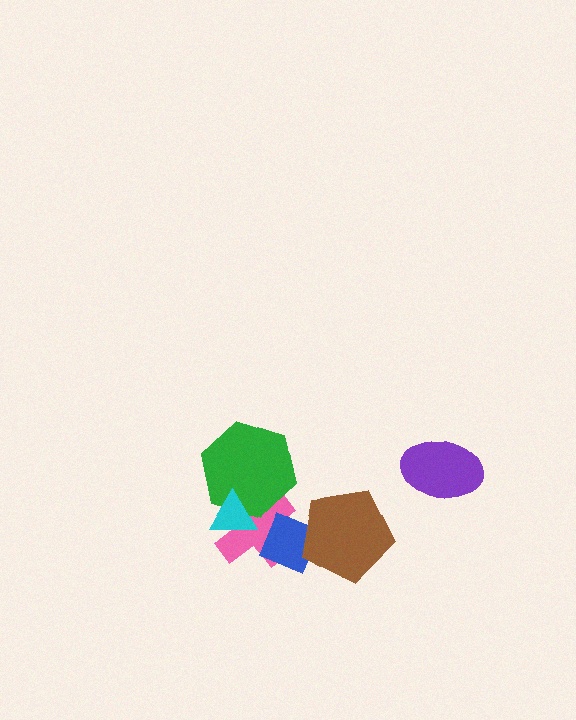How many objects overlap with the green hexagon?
2 objects overlap with the green hexagon.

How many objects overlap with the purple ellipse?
0 objects overlap with the purple ellipse.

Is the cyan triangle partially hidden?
No, no other shape covers it.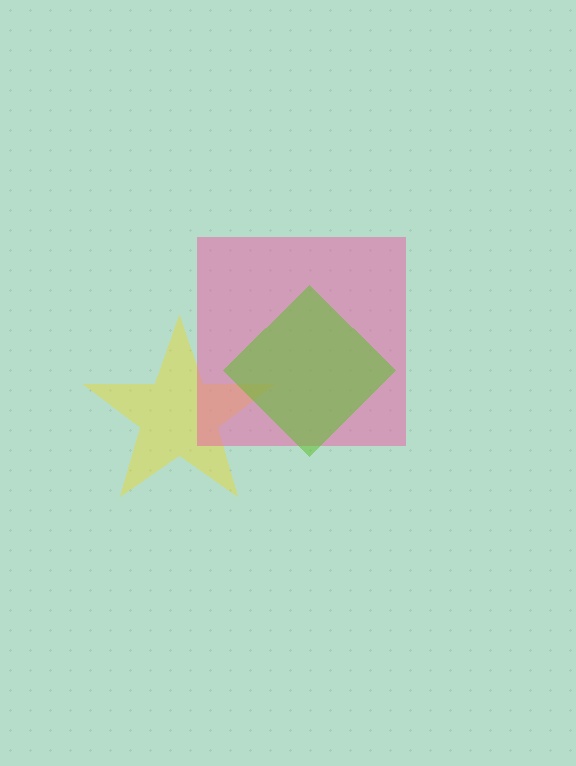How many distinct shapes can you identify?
There are 3 distinct shapes: a yellow star, a pink square, a lime diamond.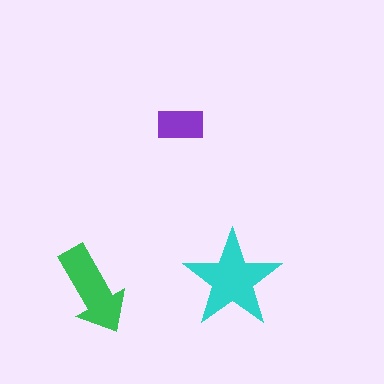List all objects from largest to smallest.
The cyan star, the green arrow, the purple rectangle.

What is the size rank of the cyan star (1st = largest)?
1st.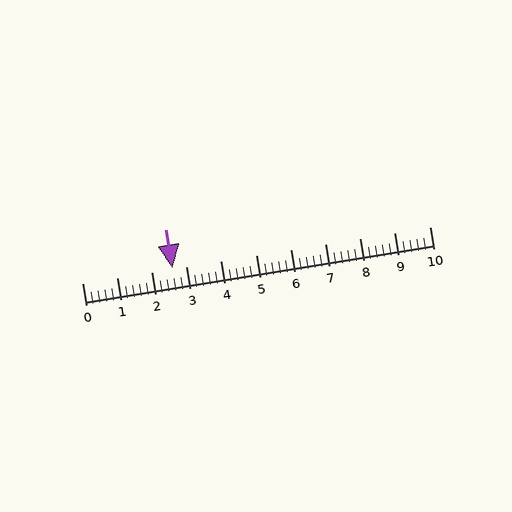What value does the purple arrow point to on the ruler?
The purple arrow points to approximately 2.6.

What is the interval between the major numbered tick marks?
The major tick marks are spaced 1 units apart.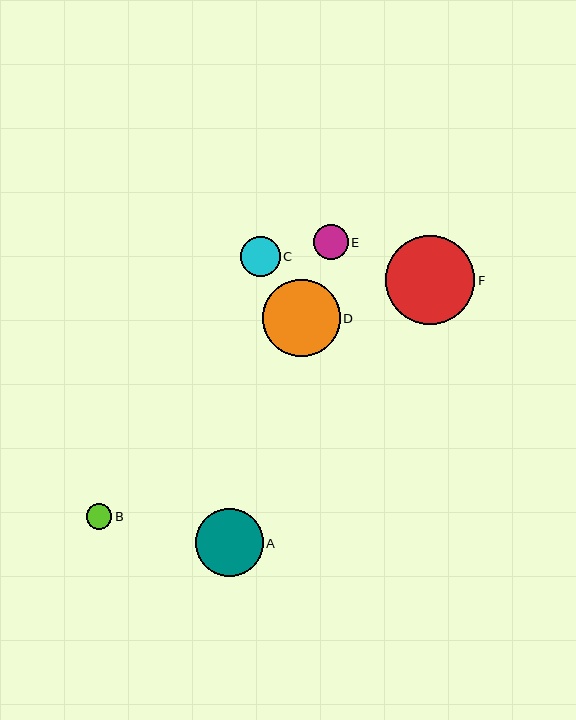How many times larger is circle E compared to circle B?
Circle E is approximately 1.4 times the size of circle B.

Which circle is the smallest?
Circle B is the smallest with a size of approximately 25 pixels.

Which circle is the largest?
Circle F is the largest with a size of approximately 89 pixels.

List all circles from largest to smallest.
From largest to smallest: F, D, A, C, E, B.